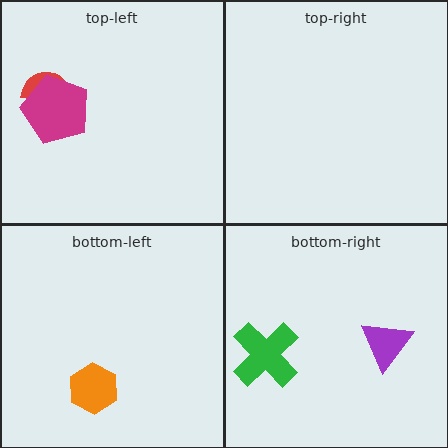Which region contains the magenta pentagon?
The top-left region.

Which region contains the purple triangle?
The bottom-right region.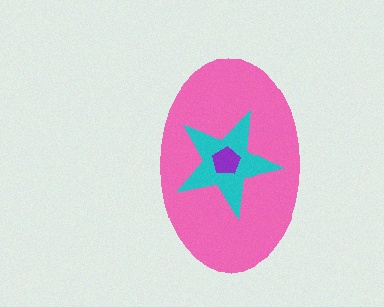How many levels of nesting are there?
3.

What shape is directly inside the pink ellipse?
The cyan star.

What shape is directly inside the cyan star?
The purple pentagon.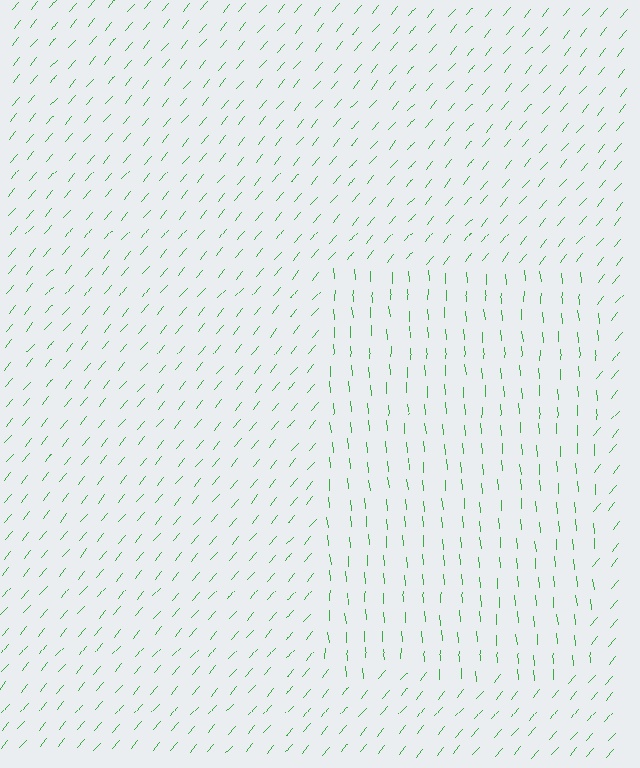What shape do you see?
I see a rectangle.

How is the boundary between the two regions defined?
The boundary is defined purely by a change in line orientation (approximately 45 degrees difference). All lines are the same color and thickness.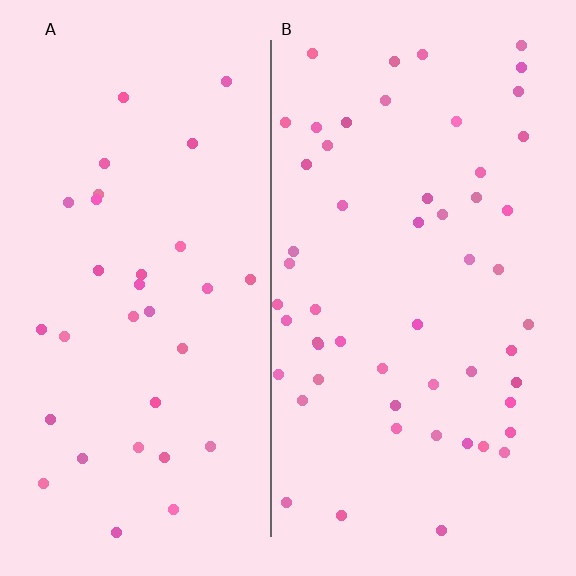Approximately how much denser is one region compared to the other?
Approximately 1.7× — region B over region A.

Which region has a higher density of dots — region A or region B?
B (the right).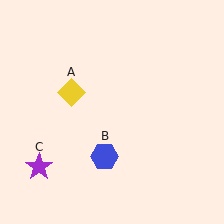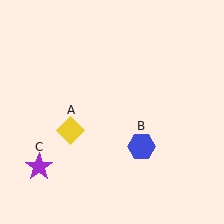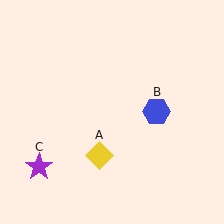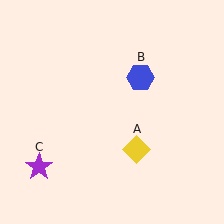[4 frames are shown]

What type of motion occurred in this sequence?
The yellow diamond (object A), blue hexagon (object B) rotated counterclockwise around the center of the scene.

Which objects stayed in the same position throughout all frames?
Purple star (object C) remained stationary.